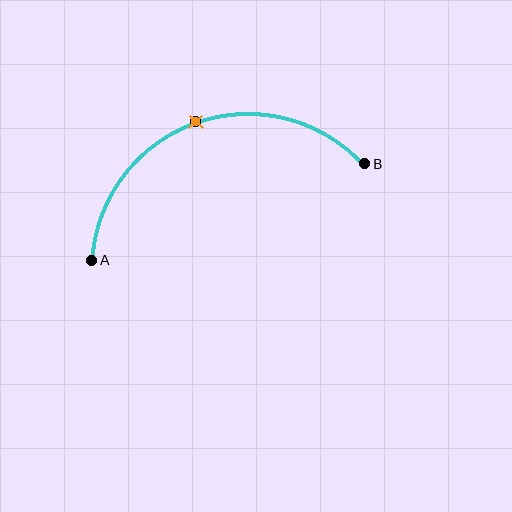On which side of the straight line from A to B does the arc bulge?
The arc bulges above the straight line connecting A and B.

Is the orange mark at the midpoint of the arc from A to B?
Yes. The orange mark lies on the arc at equal arc-length from both A and B — it is the arc midpoint.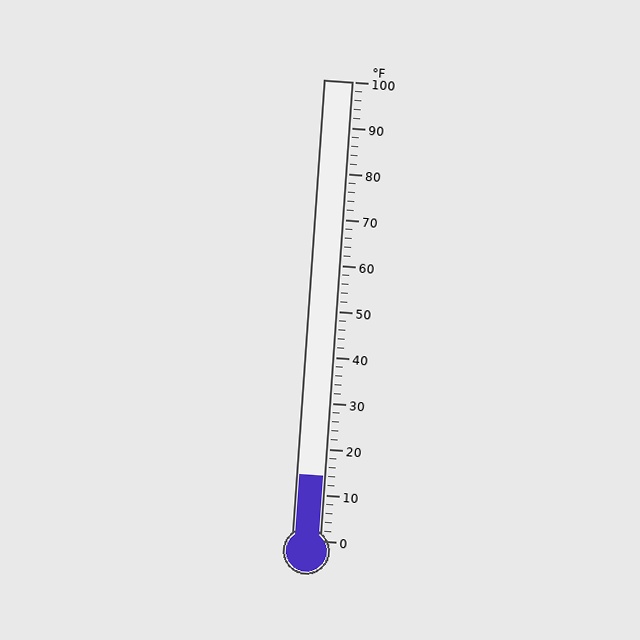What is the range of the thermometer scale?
The thermometer scale ranges from 0°F to 100°F.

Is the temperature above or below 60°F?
The temperature is below 60°F.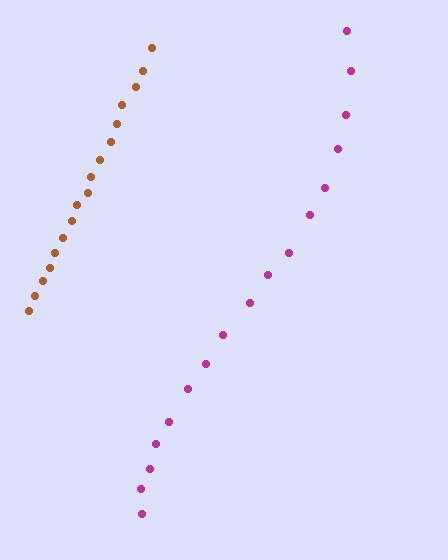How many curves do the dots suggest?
There are 2 distinct paths.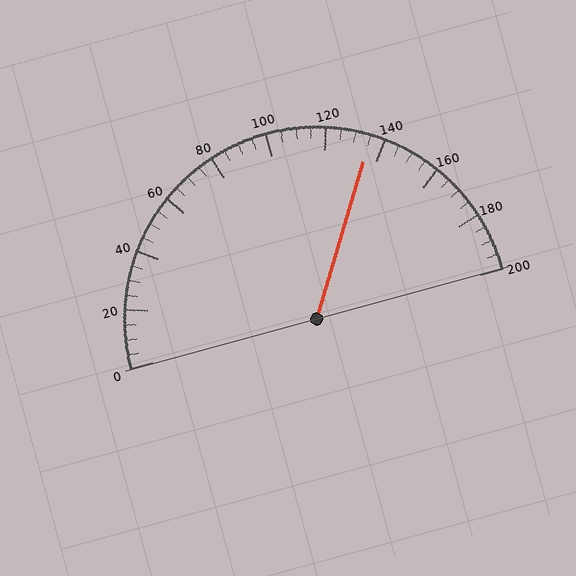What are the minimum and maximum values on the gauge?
The gauge ranges from 0 to 200.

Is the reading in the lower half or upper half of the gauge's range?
The reading is in the upper half of the range (0 to 200).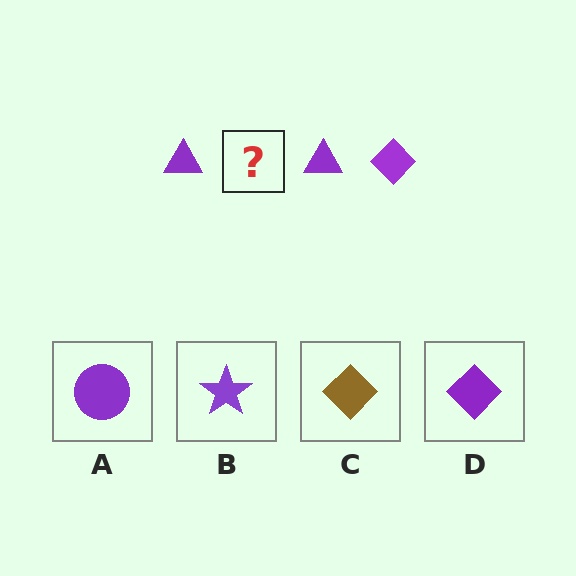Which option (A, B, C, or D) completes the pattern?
D.